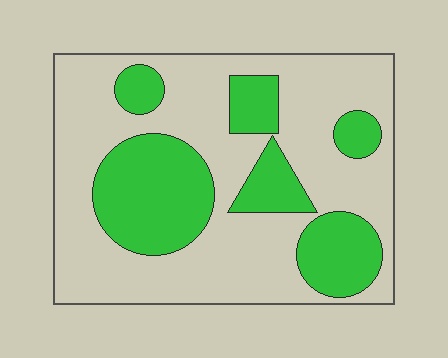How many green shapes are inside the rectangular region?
6.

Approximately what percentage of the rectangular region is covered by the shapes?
Approximately 35%.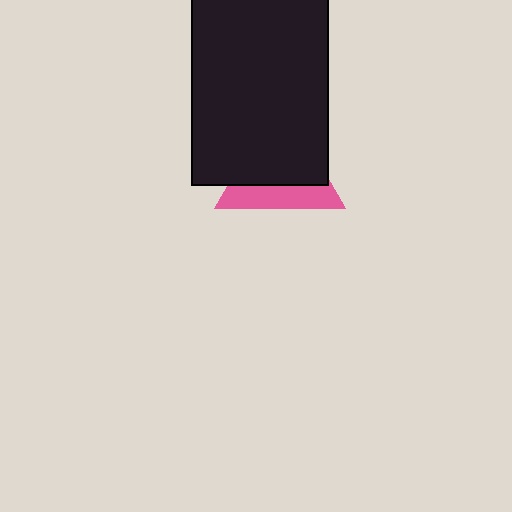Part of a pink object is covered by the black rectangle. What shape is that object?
It is a triangle.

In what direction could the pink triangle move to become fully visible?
The pink triangle could move down. That would shift it out from behind the black rectangle entirely.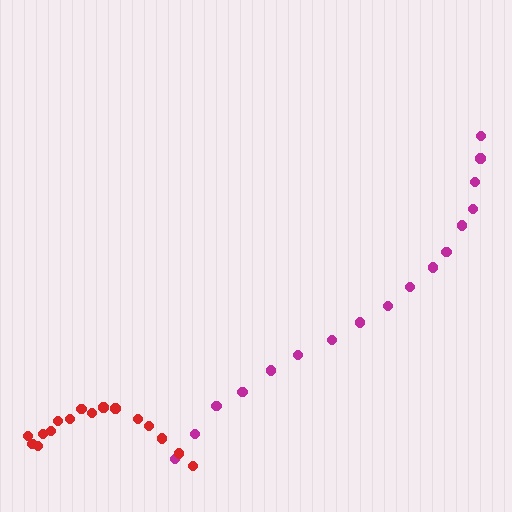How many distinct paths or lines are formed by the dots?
There are 2 distinct paths.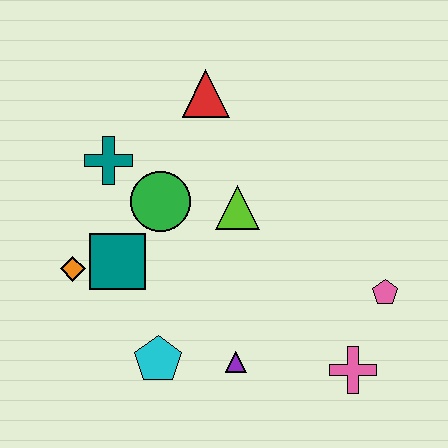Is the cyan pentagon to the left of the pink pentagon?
Yes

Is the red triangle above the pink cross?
Yes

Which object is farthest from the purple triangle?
The red triangle is farthest from the purple triangle.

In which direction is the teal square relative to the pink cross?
The teal square is to the left of the pink cross.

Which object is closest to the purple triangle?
The cyan pentagon is closest to the purple triangle.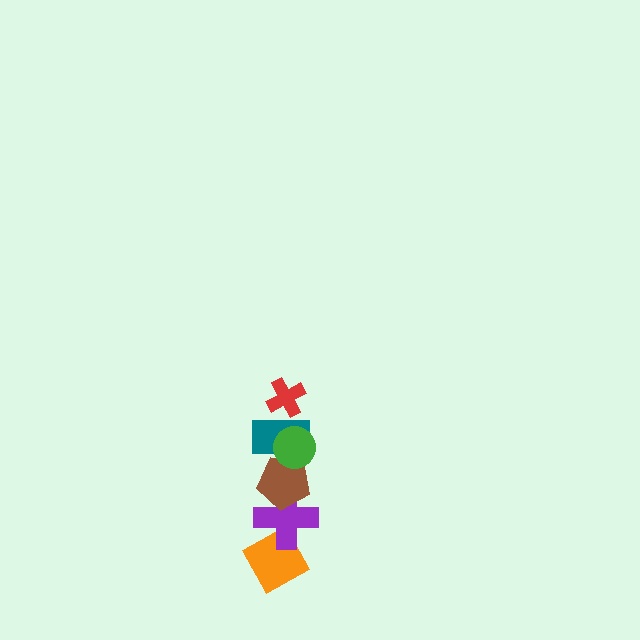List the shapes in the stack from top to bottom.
From top to bottom: the red cross, the green circle, the teal rectangle, the brown pentagon, the purple cross, the orange diamond.